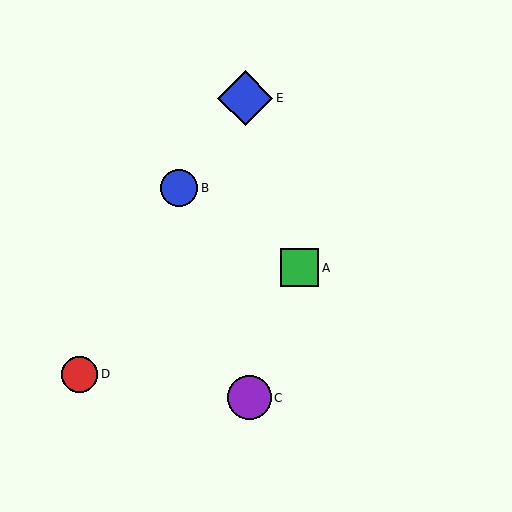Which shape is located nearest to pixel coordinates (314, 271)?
The green square (labeled A) at (300, 268) is nearest to that location.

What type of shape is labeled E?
Shape E is a blue diamond.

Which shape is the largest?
The blue diamond (labeled E) is the largest.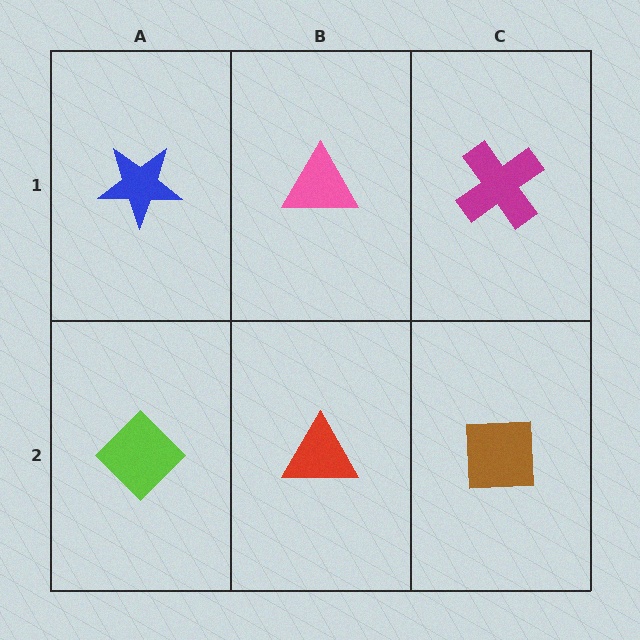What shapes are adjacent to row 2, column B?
A pink triangle (row 1, column B), a lime diamond (row 2, column A), a brown square (row 2, column C).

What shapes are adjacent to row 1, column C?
A brown square (row 2, column C), a pink triangle (row 1, column B).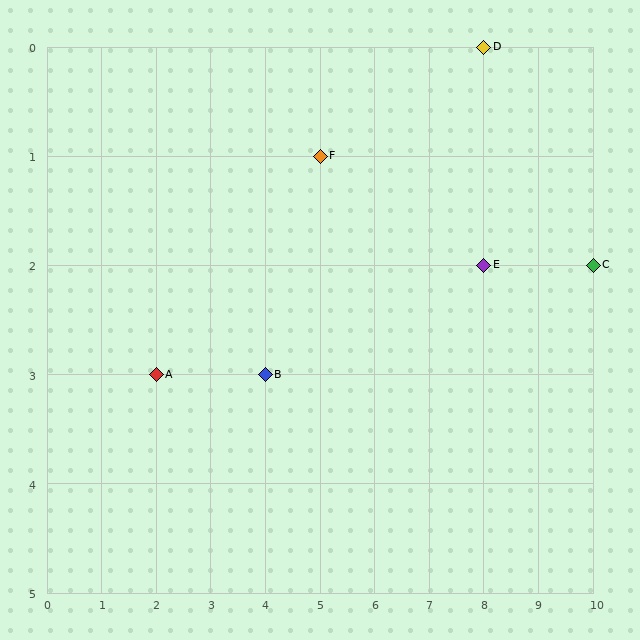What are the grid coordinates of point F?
Point F is at grid coordinates (5, 1).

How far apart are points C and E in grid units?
Points C and E are 2 columns apart.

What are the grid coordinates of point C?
Point C is at grid coordinates (10, 2).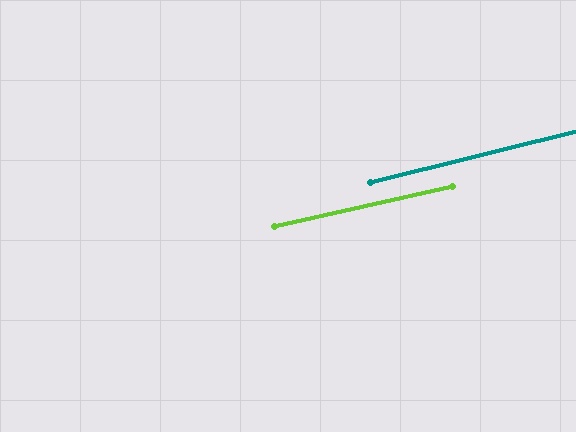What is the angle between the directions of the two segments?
Approximately 1 degree.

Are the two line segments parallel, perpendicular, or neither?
Parallel — their directions differ by only 1.1°.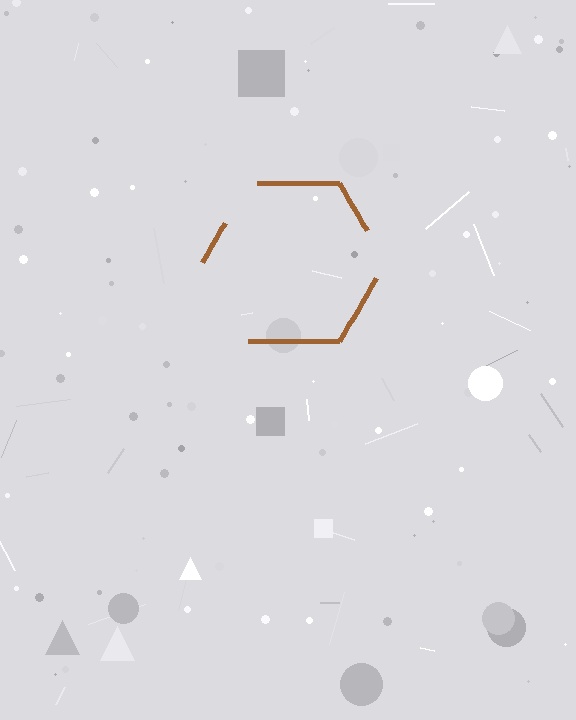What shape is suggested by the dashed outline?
The dashed outline suggests a hexagon.